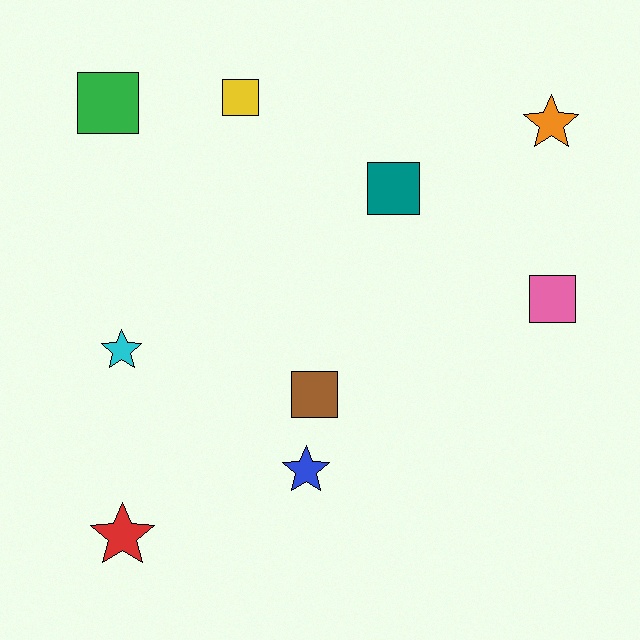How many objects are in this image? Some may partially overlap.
There are 9 objects.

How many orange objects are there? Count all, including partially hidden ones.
There is 1 orange object.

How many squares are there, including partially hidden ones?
There are 5 squares.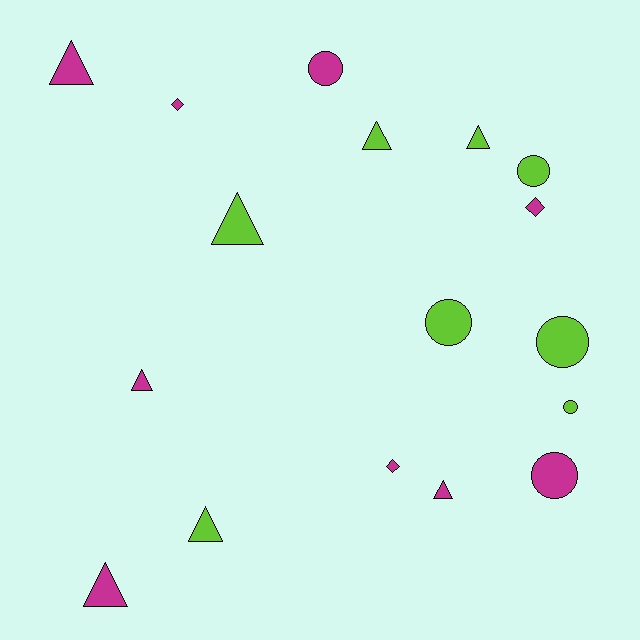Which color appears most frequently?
Magenta, with 9 objects.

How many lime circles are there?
There are 4 lime circles.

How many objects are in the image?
There are 17 objects.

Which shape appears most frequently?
Triangle, with 8 objects.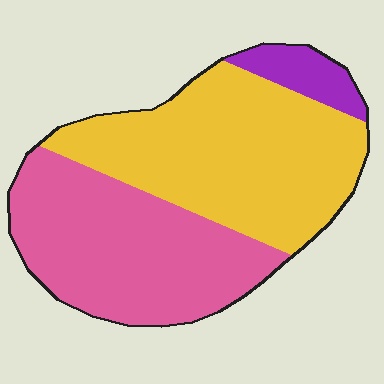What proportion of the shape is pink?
Pink takes up about two fifths (2/5) of the shape.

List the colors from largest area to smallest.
From largest to smallest: yellow, pink, purple.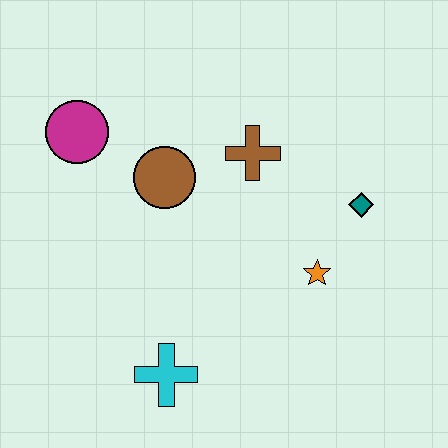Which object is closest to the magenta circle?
The brown circle is closest to the magenta circle.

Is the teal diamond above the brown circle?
No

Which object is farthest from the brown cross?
The cyan cross is farthest from the brown cross.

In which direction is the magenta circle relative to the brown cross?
The magenta circle is to the left of the brown cross.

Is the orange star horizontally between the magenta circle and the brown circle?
No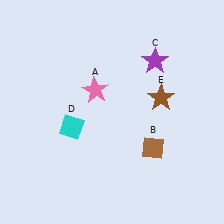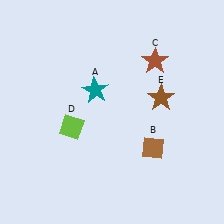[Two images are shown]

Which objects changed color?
A changed from pink to teal. C changed from purple to brown. D changed from cyan to lime.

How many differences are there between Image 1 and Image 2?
There are 3 differences between the two images.